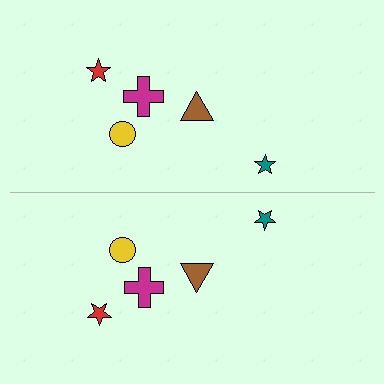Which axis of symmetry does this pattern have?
The pattern has a horizontal axis of symmetry running through the center of the image.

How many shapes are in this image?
There are 10 shapes in this image.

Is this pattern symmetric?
Yes, this pattern has bilateral (reflection) symmetry.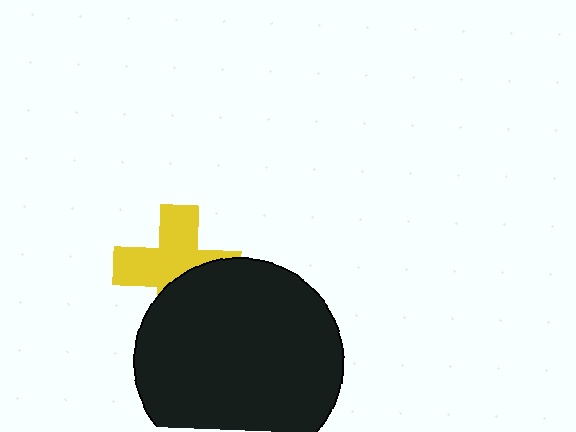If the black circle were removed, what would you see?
You would see the complete yellow cross.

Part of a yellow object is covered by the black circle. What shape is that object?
It is a cross.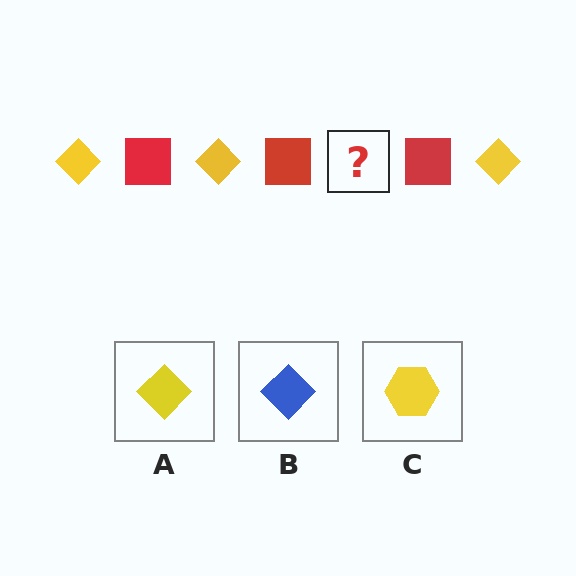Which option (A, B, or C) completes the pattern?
A.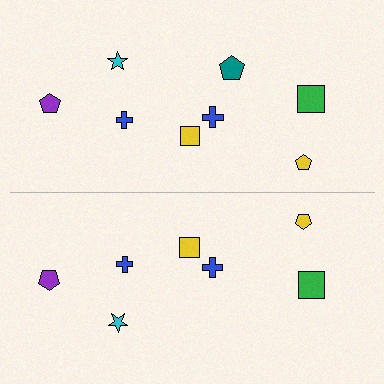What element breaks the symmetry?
A teal pentagon is missing from the bottom side.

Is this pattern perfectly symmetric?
No, the pattern is not perfectly symmetric. A teal pentagon is missing from the bottom side.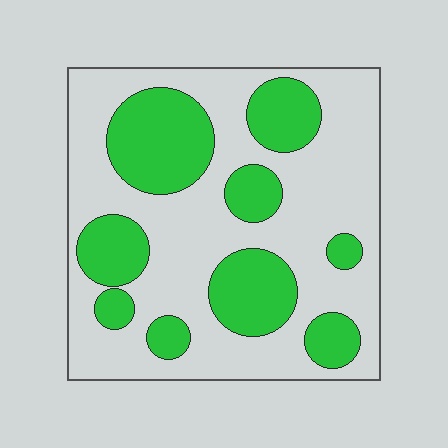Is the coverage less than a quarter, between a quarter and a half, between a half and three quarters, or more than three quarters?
Between a quarter and a half.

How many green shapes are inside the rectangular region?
9.